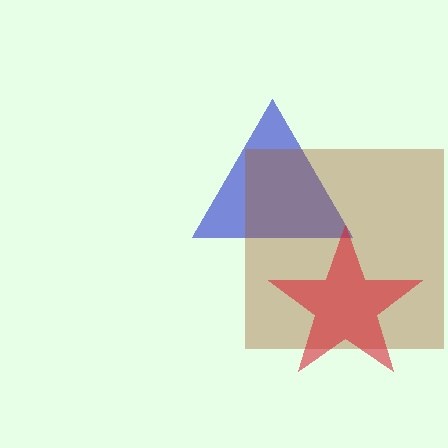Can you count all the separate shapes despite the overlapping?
Yes, there are 3 separate shapes.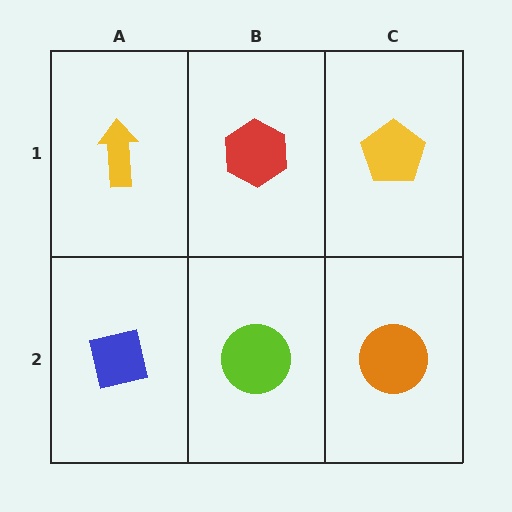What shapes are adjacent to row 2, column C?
A yellow pentagon (row 1, column C), a lime circle (row 2, column B).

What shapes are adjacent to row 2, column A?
A yellow arrow (row 1, column A), a lime circle (row 2, column B).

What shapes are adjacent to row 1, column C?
An orange circle (row 2, column C), a red hexagon (row 1, column B).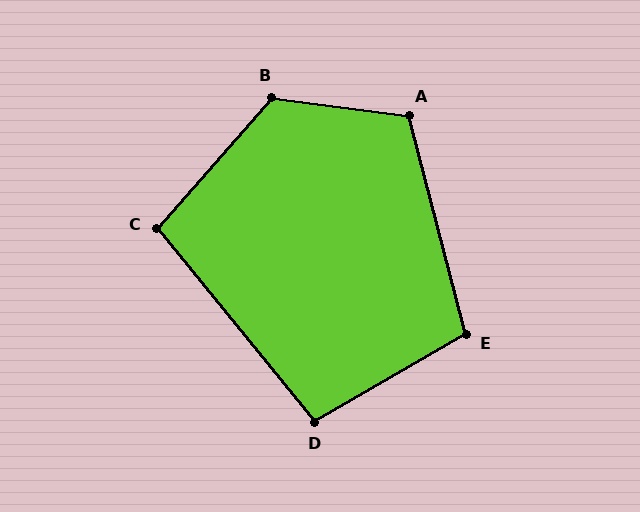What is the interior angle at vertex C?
Approximately 99 degrees (obtuse).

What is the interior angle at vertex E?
Approximately 105 degrees (obtuse).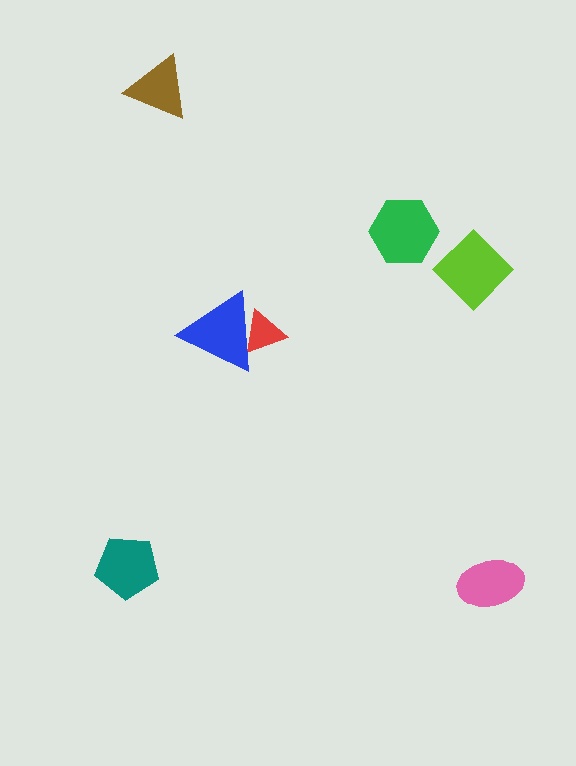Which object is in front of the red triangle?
The blue triangle is in front of the red triangle.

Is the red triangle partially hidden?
Yes, it is partially covered by another shape.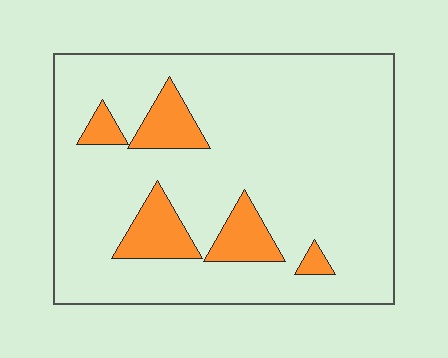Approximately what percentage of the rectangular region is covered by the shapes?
Approximately 15%.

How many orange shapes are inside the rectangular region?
5.